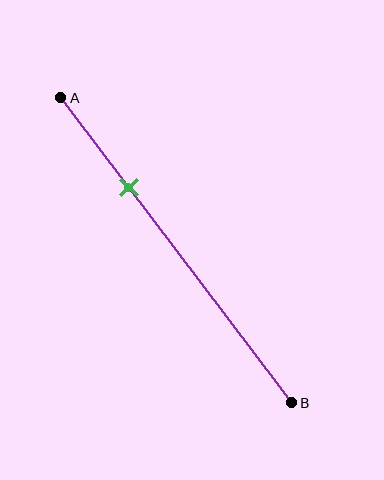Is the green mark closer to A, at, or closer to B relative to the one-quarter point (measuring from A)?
The green mark is closer to point B than the one-quarter point of segment AB.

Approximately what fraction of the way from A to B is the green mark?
The green mark is approximately 30% of the way from A to B.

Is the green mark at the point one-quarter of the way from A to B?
No, the mark is at about 30% from A, not at the 25% one-quarter point.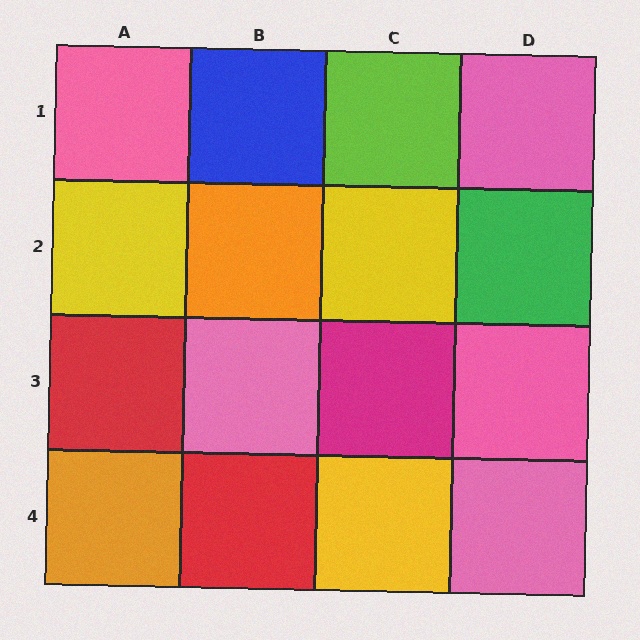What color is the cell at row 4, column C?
Yellow.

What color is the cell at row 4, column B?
Red.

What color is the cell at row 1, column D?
Pink.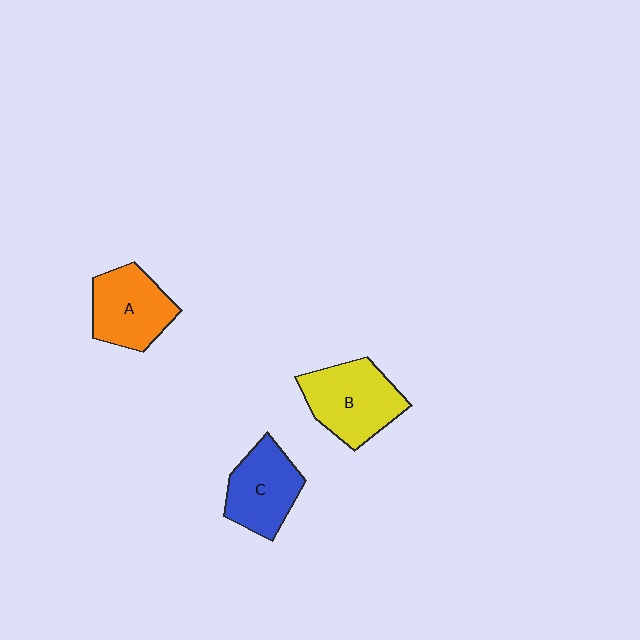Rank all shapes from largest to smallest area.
From largest to smallest: B (yellow), A (orange), C (blue).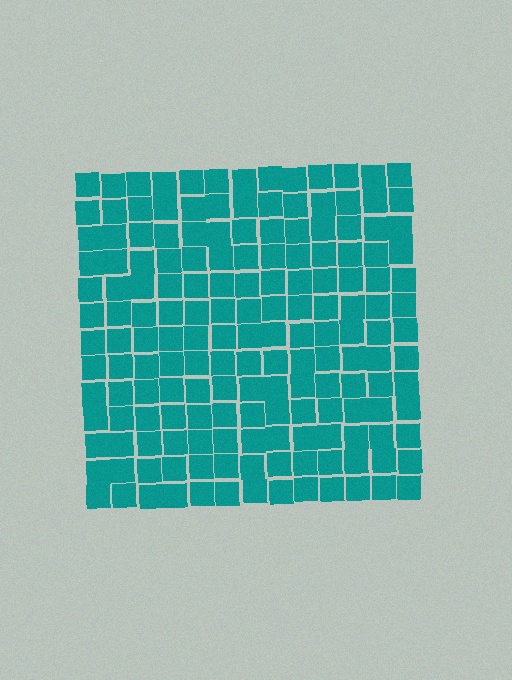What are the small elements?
The small elements are squares.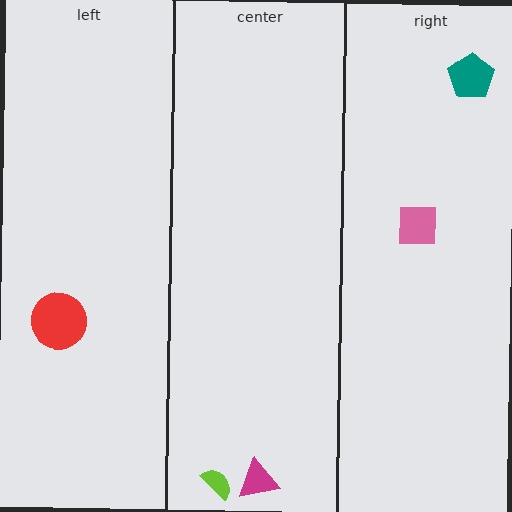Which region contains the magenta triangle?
The center region.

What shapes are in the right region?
The teal pentagon, the pink square.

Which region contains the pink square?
The right region.